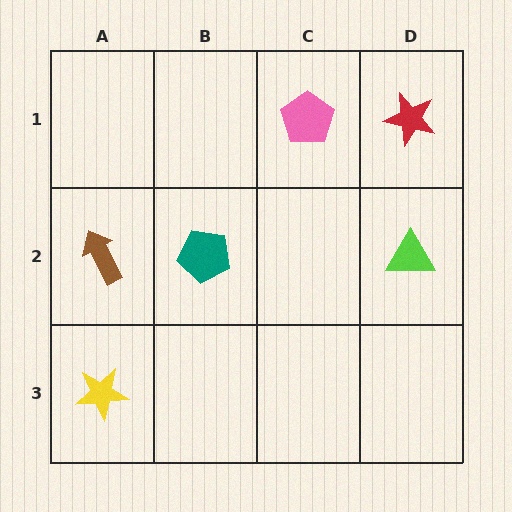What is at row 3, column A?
A yellow star.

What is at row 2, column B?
A teal pentagon.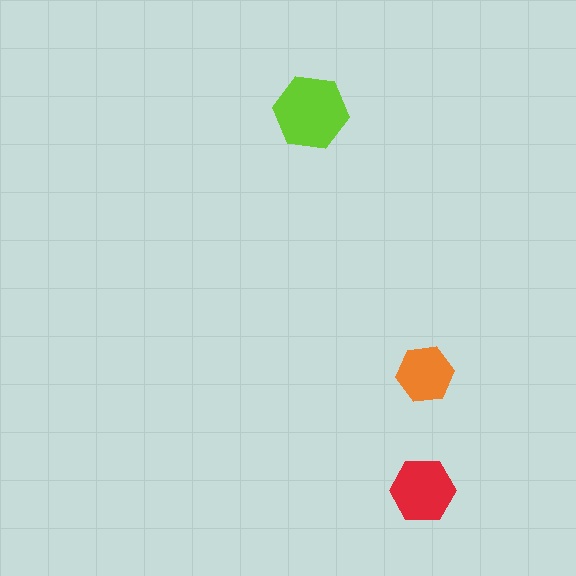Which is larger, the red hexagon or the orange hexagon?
The red one.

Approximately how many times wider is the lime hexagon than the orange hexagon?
About 1.5 times wider.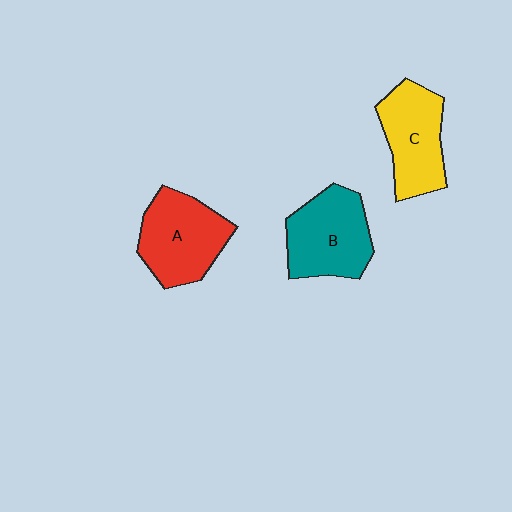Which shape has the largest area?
Shape A (red).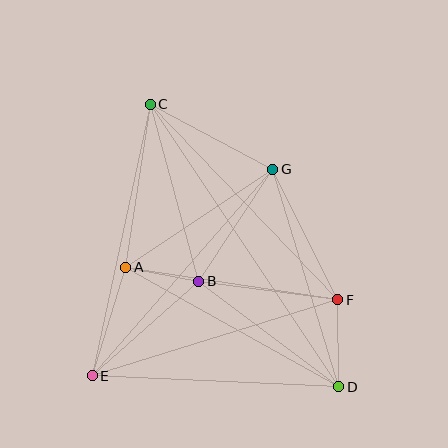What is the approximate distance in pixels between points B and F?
The distance between B and F is approximately 140 pixels.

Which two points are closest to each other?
Points A and B are closest to each other.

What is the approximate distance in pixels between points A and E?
The distance between A and E is approximately 113 pixels.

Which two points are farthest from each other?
Points C and D are farthest from each other.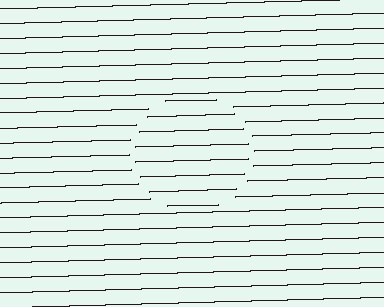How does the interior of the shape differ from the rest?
The interior of the shape contains the same grating, shifted by half a period — the contour is defined by the phase discontinuity where line-ends from the inner and outer gratings abut.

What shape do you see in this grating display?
An illusory circle. The interior of the shape contains the same grating, shifted by half a period — the contour is defined by the phase discontinuity where line-ends from the inner and outer gratings abut.